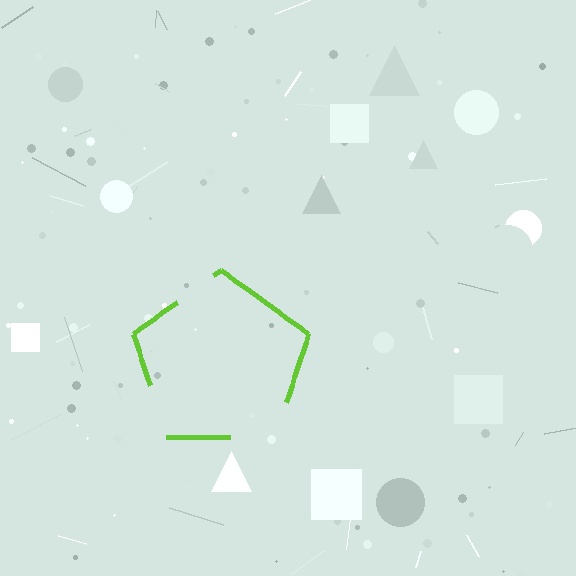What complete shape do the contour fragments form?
The contour fragments form a pentagon.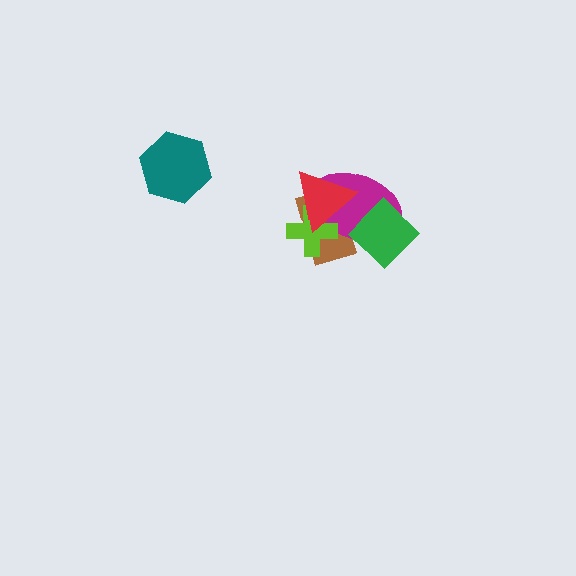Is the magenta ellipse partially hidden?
Yes, it is partially covered by another shape.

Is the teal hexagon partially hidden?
No, no other shape covers it.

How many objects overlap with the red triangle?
3 objects overlap with the red triangle.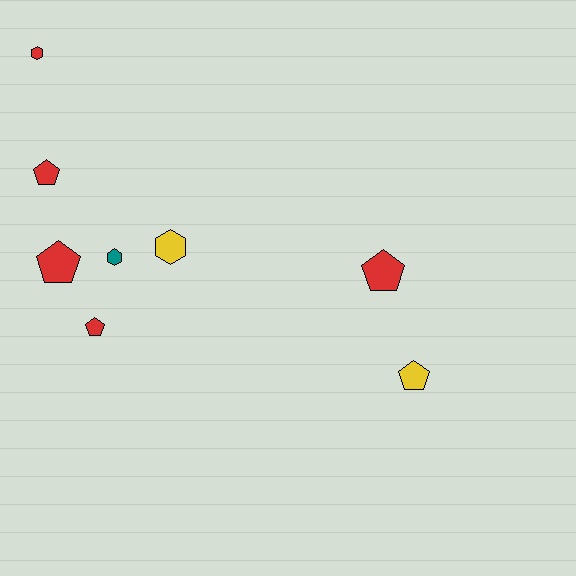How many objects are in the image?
There are 8 objects.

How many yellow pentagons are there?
There is 1 yellow pentagon.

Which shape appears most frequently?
Pentagon, with 5 objects.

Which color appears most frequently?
Red, with 5 objects.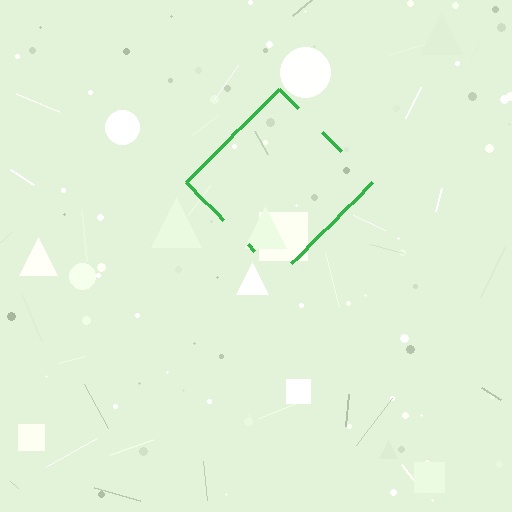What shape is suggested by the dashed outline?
The dashed outline suggests a diamond.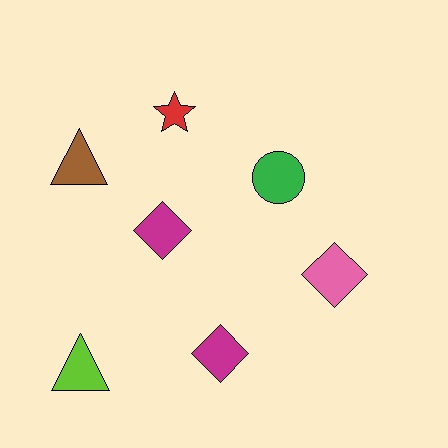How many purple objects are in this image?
There are no purple objects.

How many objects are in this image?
There are 7 objects.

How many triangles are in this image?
There are 2 triangles.